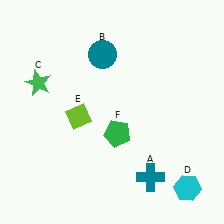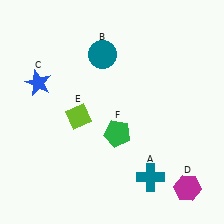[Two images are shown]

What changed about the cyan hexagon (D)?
In Image 1, D is cyan. In Image 2, it changed to magenta.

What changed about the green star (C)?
In Image 1, C is green. In Image 2, it changed to blue.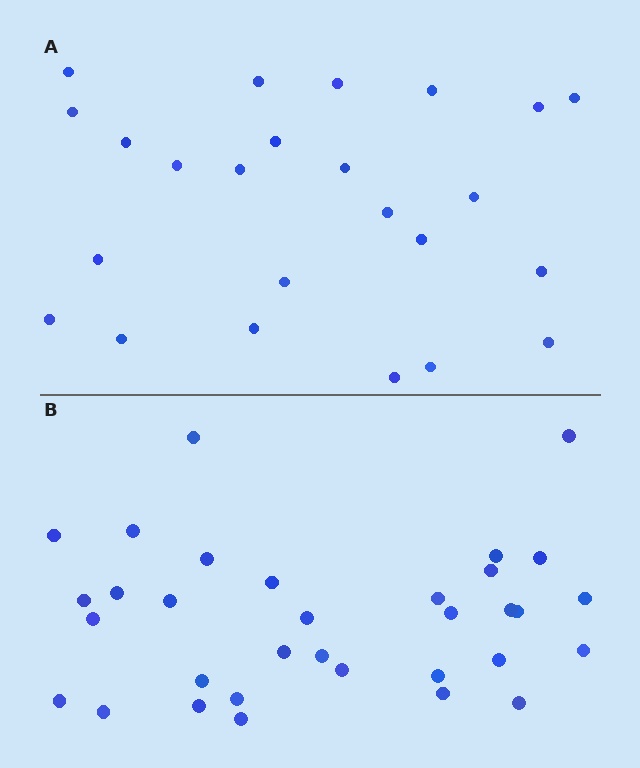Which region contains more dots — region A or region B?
Region B (the bottom region) has more dots.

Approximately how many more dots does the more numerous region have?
Region B has roughly 8 or so more dots than region A.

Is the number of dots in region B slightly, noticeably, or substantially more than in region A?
Region B has noticeably more, but not dramatically so. The ratio is roughly 1.4 to 1.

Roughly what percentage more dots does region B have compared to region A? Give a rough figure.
About 40% more.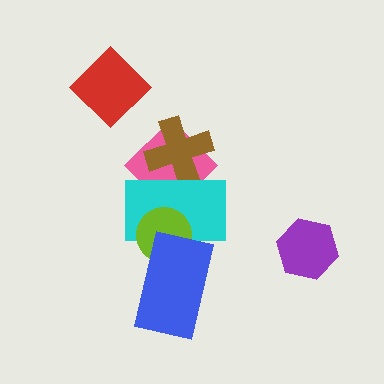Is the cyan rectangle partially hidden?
Yes, it is partially covered by another shape.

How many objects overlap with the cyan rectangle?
4 objects overlap with the cyan rectangle.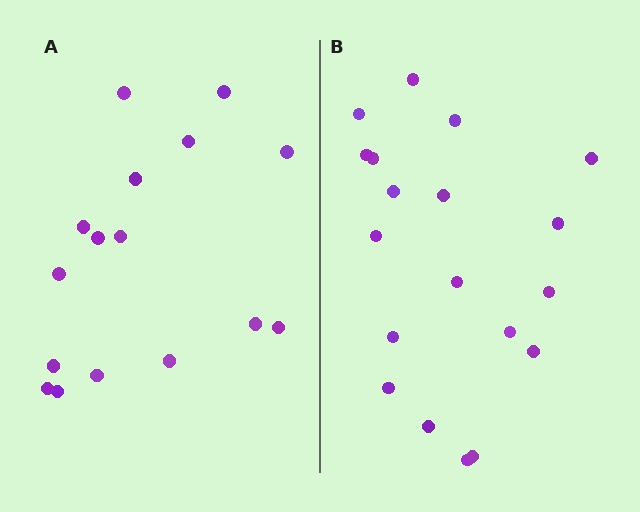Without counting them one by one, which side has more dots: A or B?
Region B (the right region) has more dots.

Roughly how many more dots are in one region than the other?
Region B has just a few more — roughly 2 or 3 more dots than region A.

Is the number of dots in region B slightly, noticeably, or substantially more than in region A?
Region B has only slightly more — the two regions are fairly close. The ratio is roughly 1.2 to 1.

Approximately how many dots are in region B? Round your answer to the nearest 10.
About 20 dots. (The exact count is 19, which rounds to 20.)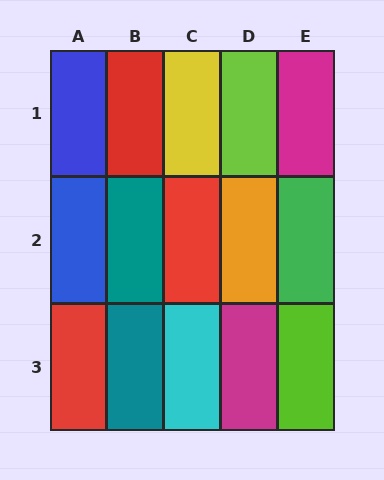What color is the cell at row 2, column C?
Red.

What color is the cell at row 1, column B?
Red.